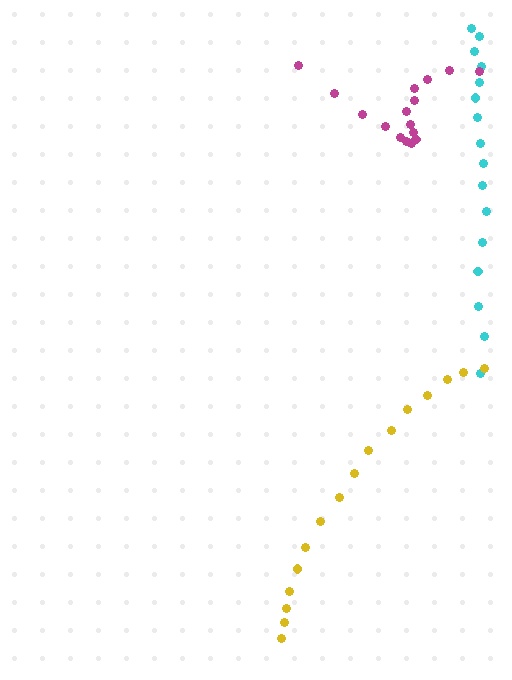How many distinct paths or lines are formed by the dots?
There are 3 distinct paths.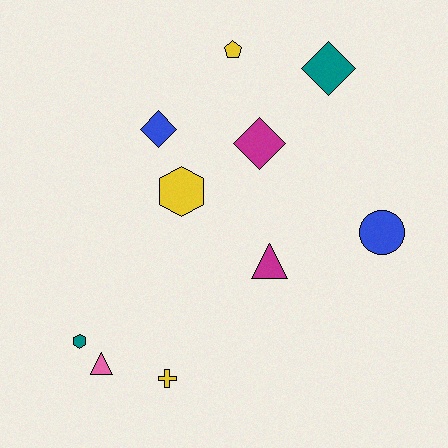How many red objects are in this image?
There are no red objects.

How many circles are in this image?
There is 1 circle.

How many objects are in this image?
There are 10 objects.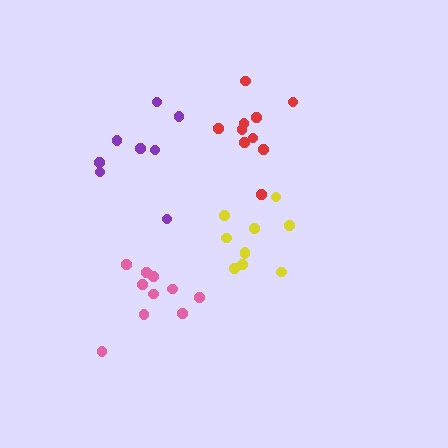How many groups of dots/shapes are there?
There are 4 groups.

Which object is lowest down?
The pink cluster is bottommost.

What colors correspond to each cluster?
The clusters are colored: red, purple, yellow, pink.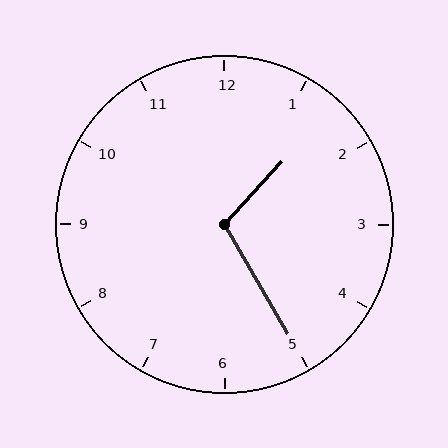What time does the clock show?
1:25.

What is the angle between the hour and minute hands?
Approximately 108 degrees.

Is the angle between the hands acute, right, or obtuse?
It is obtuse.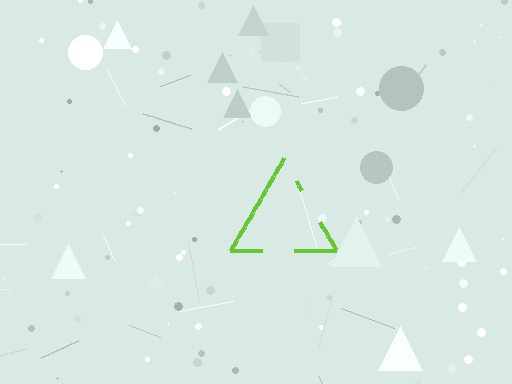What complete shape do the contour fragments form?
The contour fragments form a triangle.